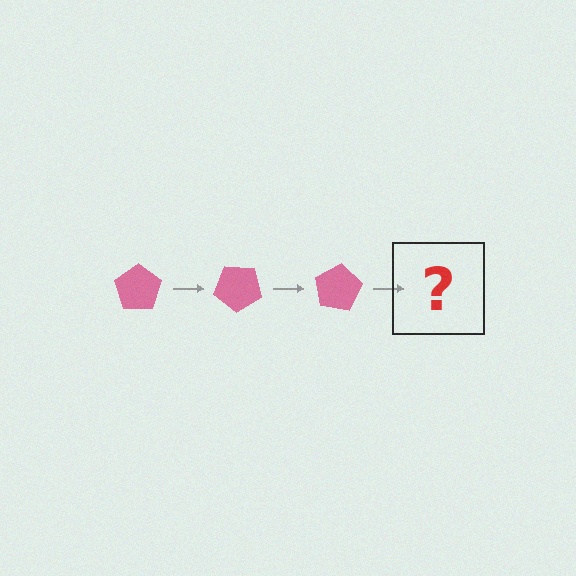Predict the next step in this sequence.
The next step is a pink pentagon rotated 120 degrees.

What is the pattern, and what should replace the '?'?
The pattern is that the pentagon rotates 40 degrees each step. The '?' should be a pink pentagon rotated 120 degrees.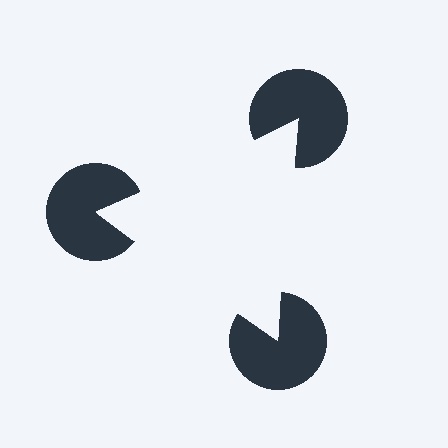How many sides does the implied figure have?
3 sides.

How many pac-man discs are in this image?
There are 3 — one at each vertex of the illusory triangle.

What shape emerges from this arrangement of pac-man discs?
An illusory triangle — its edges are inferred from the aligned wedge cuts in the pac-man discs, not physically drawn.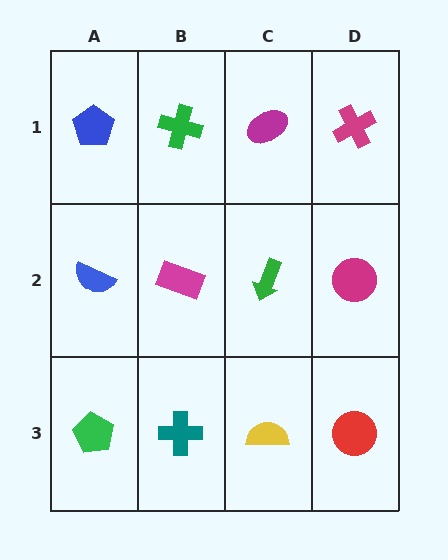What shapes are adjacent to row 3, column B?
A magenta rectangle (row 2, column B), a green pentagon (row 3, column A), a yellow semicircle (row 3, column C).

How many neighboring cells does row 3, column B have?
3.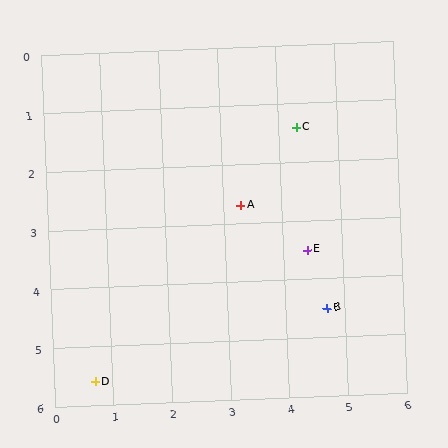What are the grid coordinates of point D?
Point D is at approximately (0.7, 5.6).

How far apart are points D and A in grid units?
Points D and A are about 3.9 grid units apart.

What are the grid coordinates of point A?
Point A is at approximately (3.3, 2.7).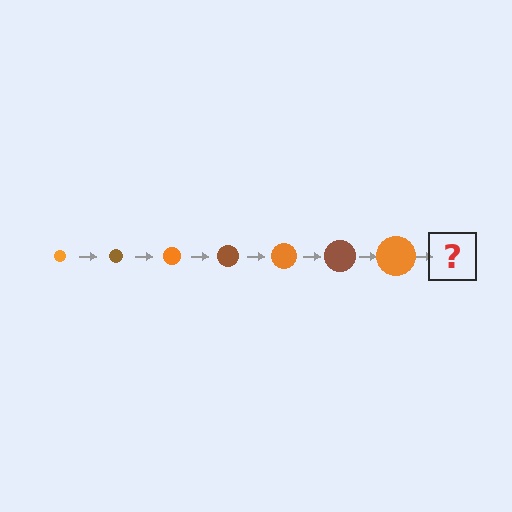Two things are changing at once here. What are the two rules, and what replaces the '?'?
The two rules are that the circle grows larger each step and the color cycles through orange and brown. The '?' should be a brown circle, larger than the previous one.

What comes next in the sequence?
The next element should be a brown circle, larger than the previous one.